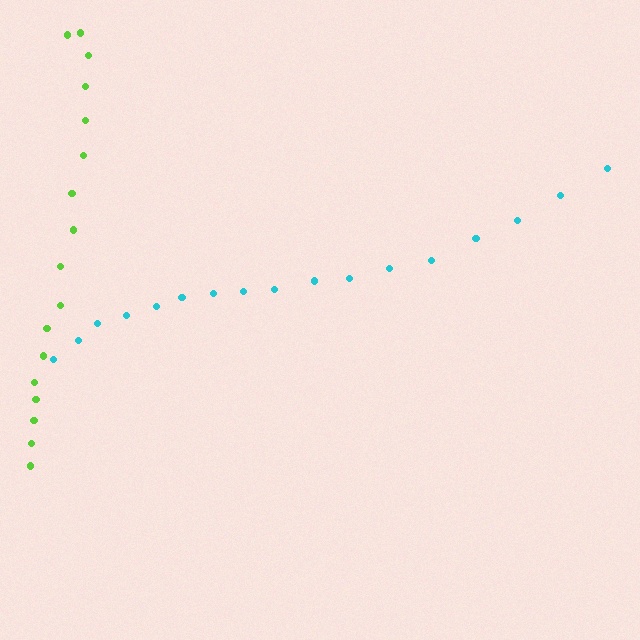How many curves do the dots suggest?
There are 2 distinct paths.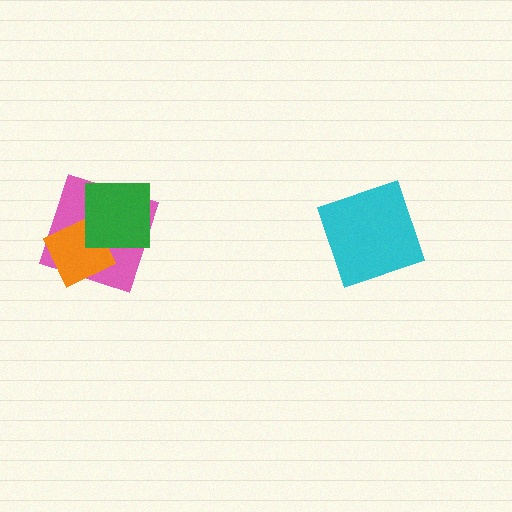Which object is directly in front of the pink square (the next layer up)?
The orange square is directly in front of the pink square.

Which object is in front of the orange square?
The green square is in front of the orange square.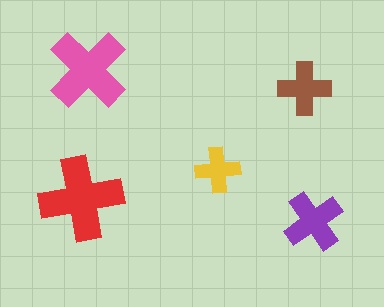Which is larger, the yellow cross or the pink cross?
The pink one.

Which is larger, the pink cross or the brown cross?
The pink one.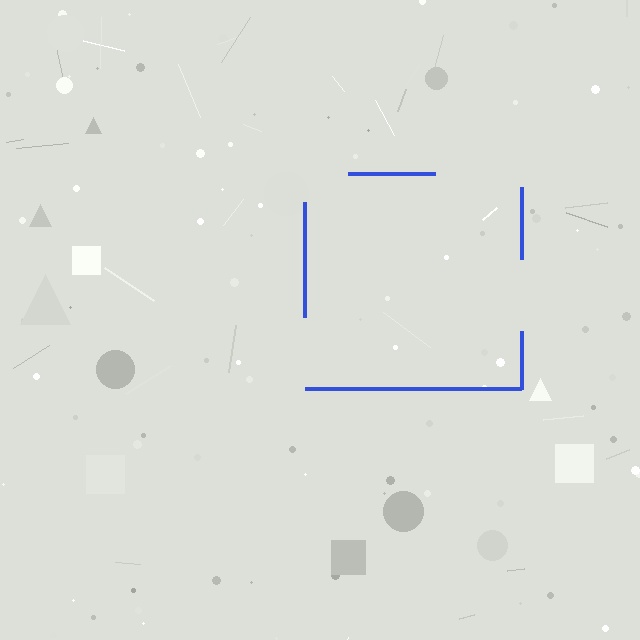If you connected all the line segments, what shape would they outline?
They would outline a square.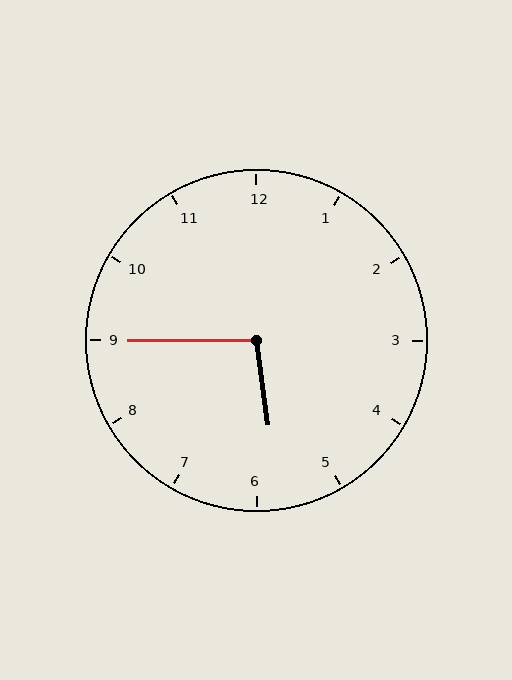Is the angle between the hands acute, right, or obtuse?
It is obtuse.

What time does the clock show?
5:45.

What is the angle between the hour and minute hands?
Approximately 98 degrees.